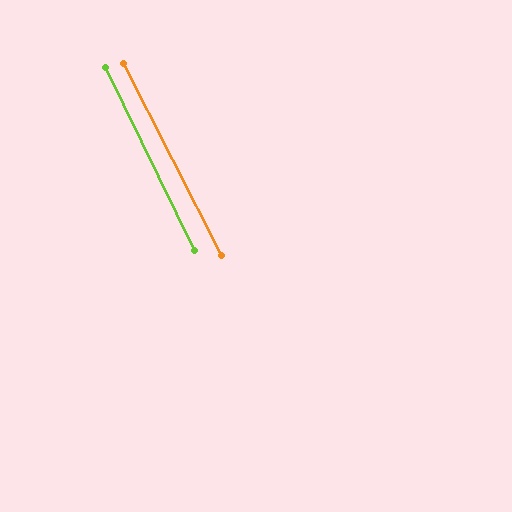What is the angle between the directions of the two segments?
Approximately 1 degree.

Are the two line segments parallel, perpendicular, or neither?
Parallel — their directions differ by only 1.0°.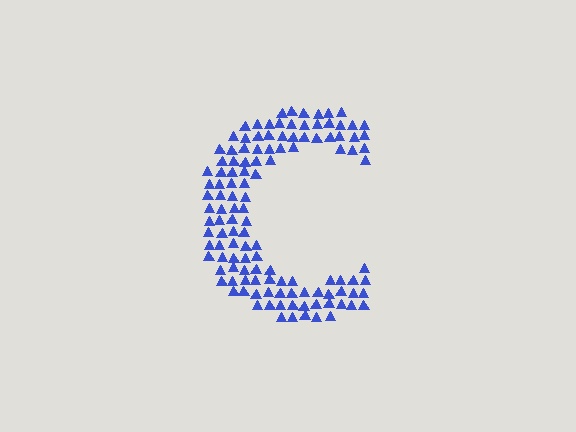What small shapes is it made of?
It is made of small triangles.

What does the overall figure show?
The overall figure shows the letter C.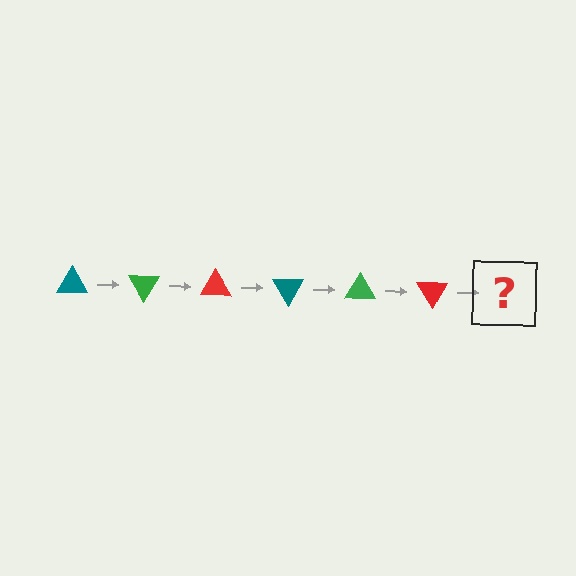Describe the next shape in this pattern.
It should be a teal triangle, rotated 360 degrees from the start.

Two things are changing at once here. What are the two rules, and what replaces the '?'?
The two rules are that it rotates 60 degrees each step and the color cycles through teal, green, and red. The '?' should be a teal triangle, rotated 360 degrees from the start.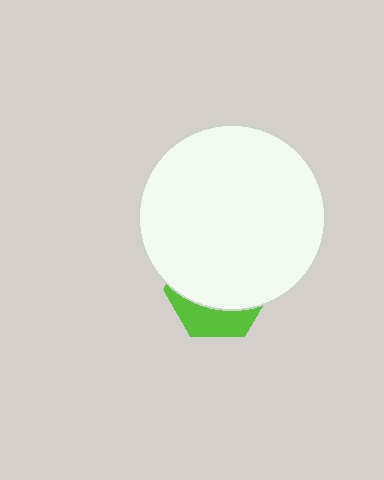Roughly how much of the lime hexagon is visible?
A small part of it is visible (roughly 30%).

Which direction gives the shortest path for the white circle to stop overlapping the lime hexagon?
Moving up gives the shortest separation.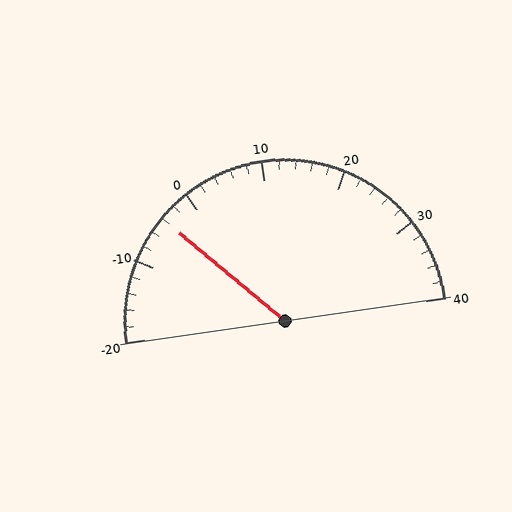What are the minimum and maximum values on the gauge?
The gauge ranges from -20 to 40.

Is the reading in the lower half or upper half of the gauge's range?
The reading is in the lower half of the range (-20 to 40).